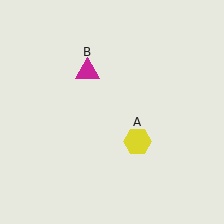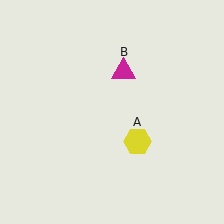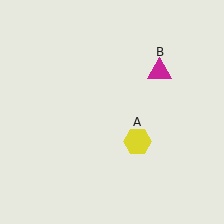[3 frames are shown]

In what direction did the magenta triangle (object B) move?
The magenta triangle (object B) moved right.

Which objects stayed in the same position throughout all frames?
Yellow hexagon (object A) remained stationary.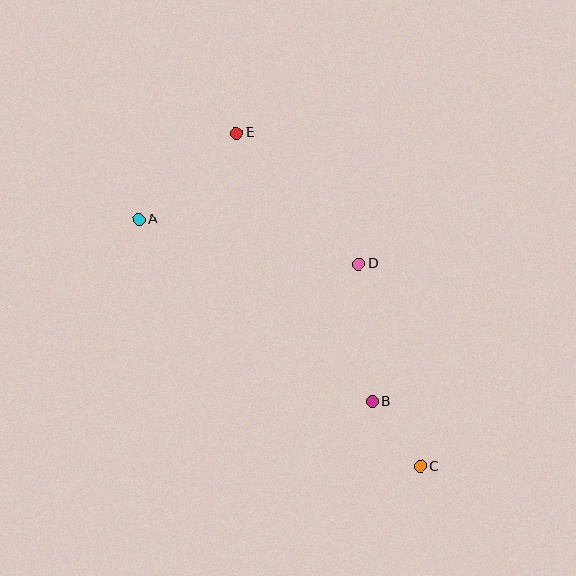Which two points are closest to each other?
Points B and C are closest to each other.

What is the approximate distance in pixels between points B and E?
The distance between B and E is approximately 301 pixels.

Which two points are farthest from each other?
Points C and E are farthest from each other.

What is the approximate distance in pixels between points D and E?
The distance between D and E is approximately 179 pixels.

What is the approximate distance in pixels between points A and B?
The distance between A and B is approximately 296 pixels.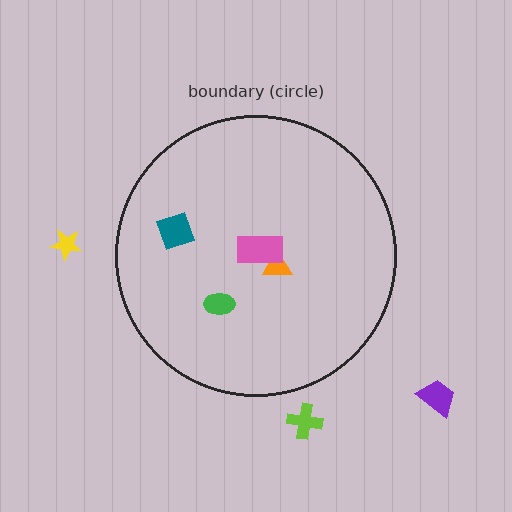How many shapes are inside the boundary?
4 inside, 3 outside.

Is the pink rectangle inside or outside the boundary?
Inside.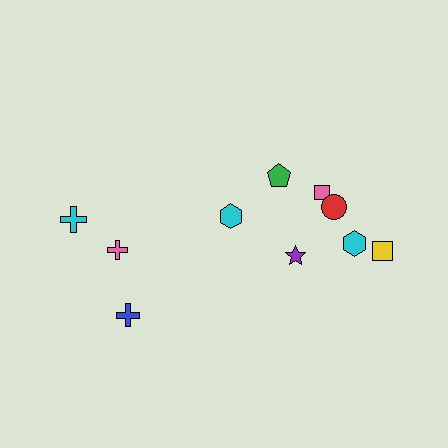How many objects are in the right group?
There are 7 objects.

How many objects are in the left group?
There are 3 objects.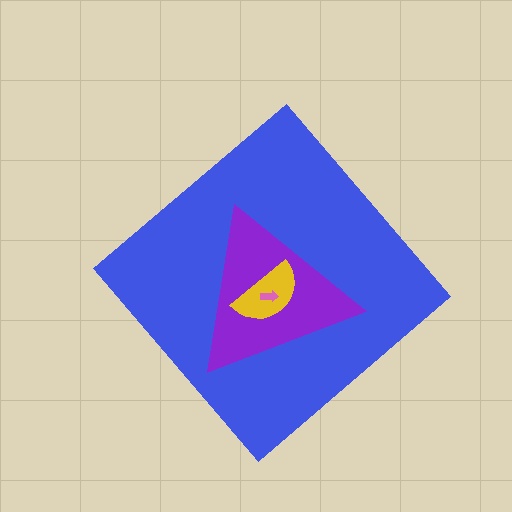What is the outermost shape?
The blue diamond.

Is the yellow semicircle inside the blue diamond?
Yes.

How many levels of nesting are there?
4.